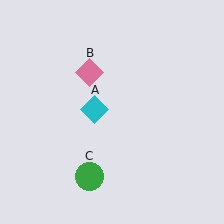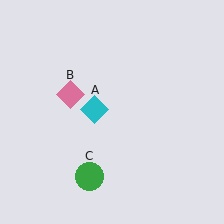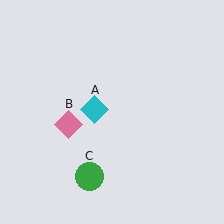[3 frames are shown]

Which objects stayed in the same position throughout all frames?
Cyan diamond (object A) and green circle (object C) remained stationary.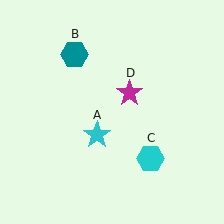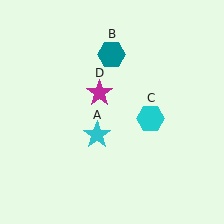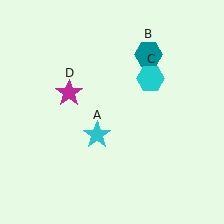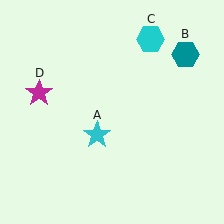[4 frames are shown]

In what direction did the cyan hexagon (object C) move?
The cyan hexagon (object C) moved up.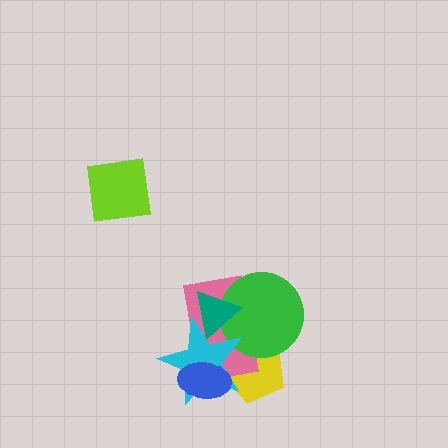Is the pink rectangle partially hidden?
Yes, it is partially covered by another shape.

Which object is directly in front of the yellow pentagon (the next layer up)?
The pink rectangle is directly in front of the yellow pentagon.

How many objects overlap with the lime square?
0 objects overlap with the lime square.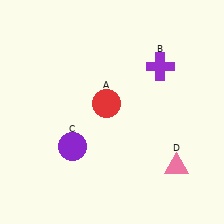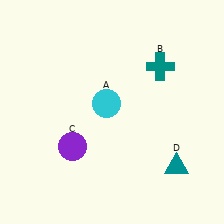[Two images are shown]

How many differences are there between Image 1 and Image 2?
There are 3 differences between the two images.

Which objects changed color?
A changed from red to cyan. B changed from purple to teal. D changed from pink to teal.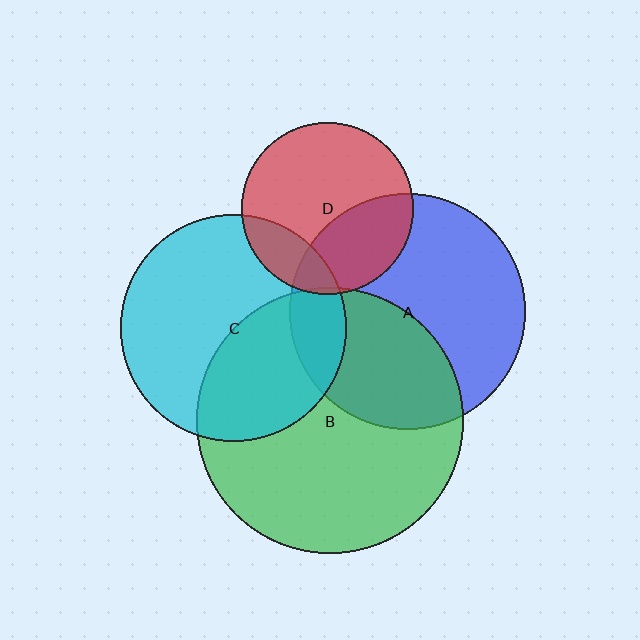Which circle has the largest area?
Circle B (green).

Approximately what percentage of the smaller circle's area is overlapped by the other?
Approximately 40%.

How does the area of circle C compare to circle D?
Approximately 1.7 times.